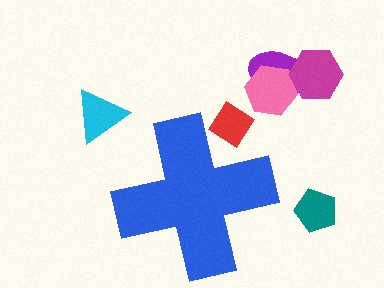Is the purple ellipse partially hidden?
No, the purple ellipse is fully visible.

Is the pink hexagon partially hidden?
No, the pink hexagon is fully visible.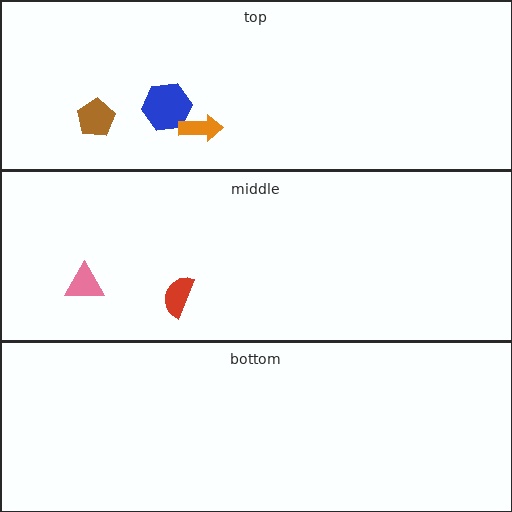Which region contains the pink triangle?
The middle region.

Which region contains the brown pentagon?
The top region.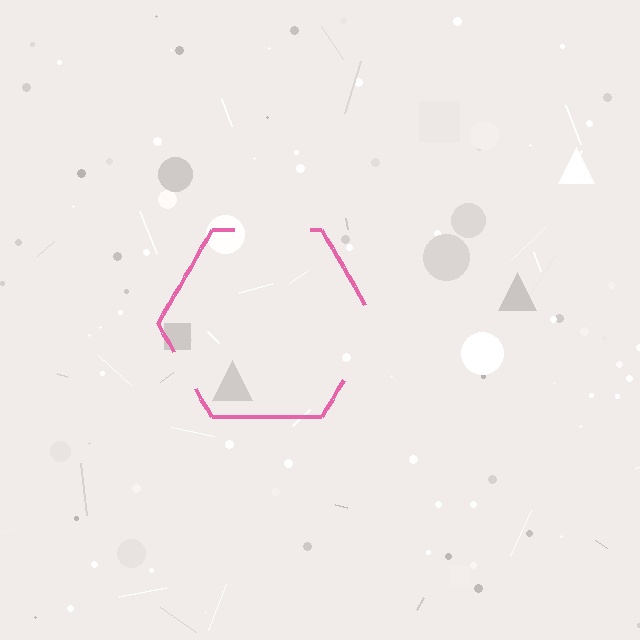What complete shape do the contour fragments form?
The contour fragments form a hexagon.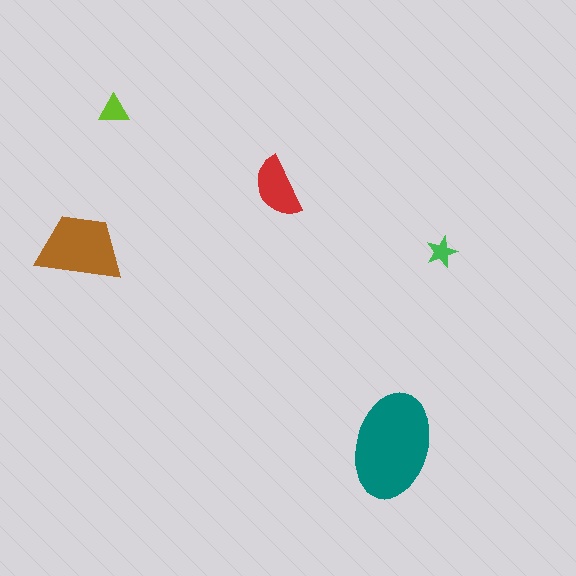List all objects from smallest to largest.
The green star, the lime triangle, the red semicircle, the brown trapezoid, the teal ellipse.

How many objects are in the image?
There are 5 objects in the image.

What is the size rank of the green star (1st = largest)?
5th.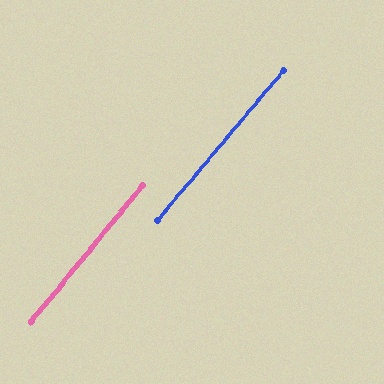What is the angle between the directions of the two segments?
Approximately 1 degree.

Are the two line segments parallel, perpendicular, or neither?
Parallel — their directions differ by only 0.7°.